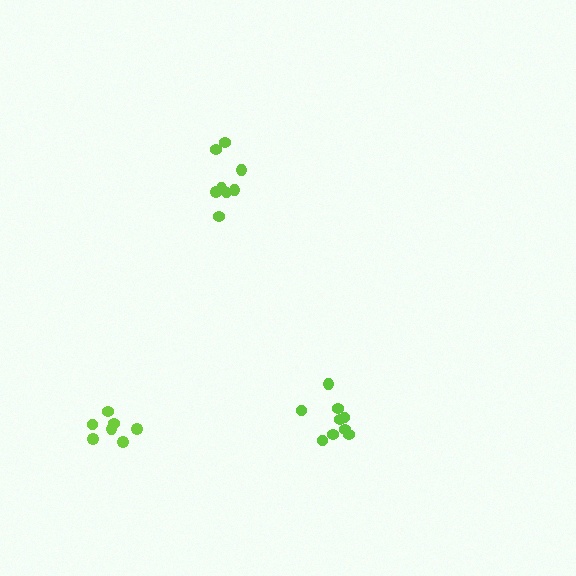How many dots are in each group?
Group 1: 8 dots, Group 2: 9 dots, Group 3: 7 dots (24 total).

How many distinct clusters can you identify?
There are 3 distinct clusters.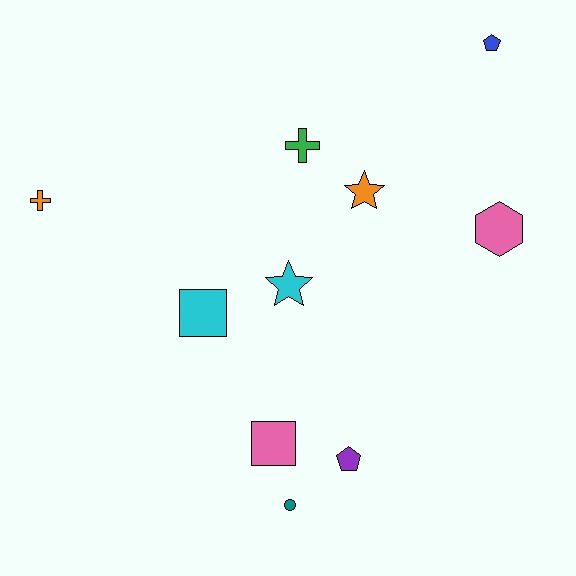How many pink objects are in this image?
There are 2 pink objects.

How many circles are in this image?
There is 1 circle.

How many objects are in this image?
There are 10 objects.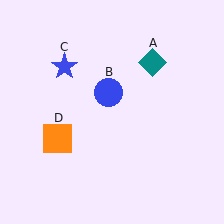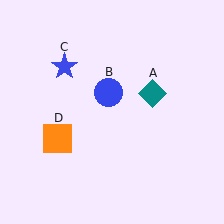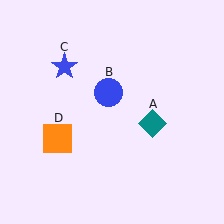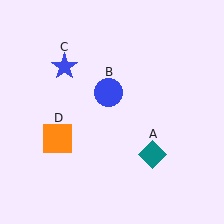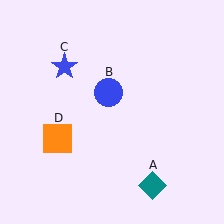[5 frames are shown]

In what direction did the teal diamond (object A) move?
The teal diamond (object A) moved down.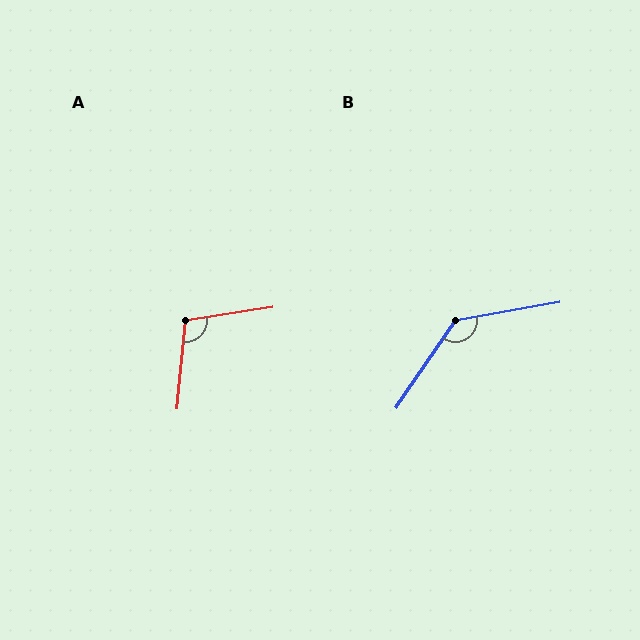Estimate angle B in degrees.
Approximately 134 degrees.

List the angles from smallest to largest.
A (104°), B (134°).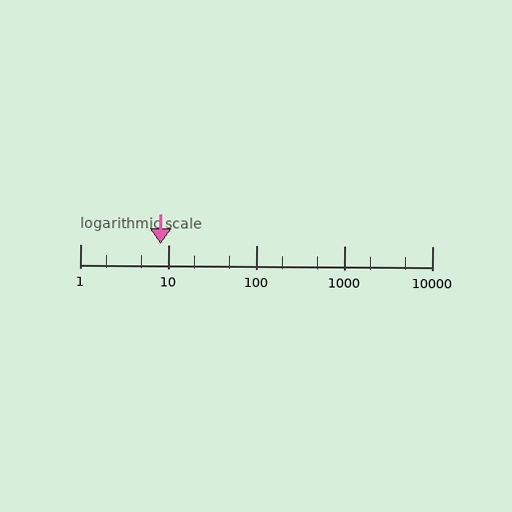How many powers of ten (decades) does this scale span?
The scale spans 4 decades, from 1 to 10000.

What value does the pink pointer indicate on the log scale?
The pointer indicates approximately 8.2.